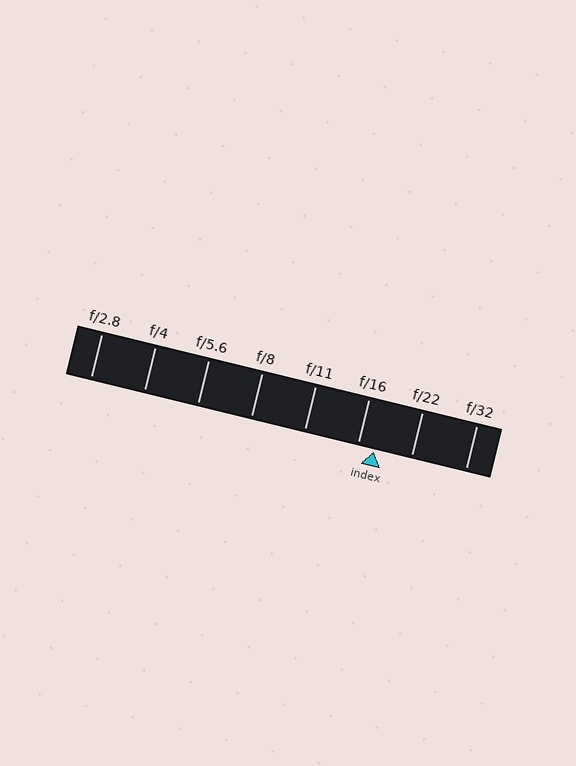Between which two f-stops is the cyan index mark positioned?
The index mark is between f/16 and f/22.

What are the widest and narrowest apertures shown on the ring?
The widest aperture shown is f/2.8 and the narrowest is f/32.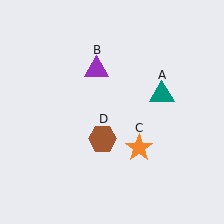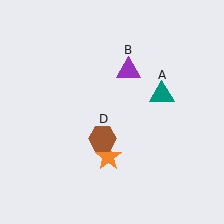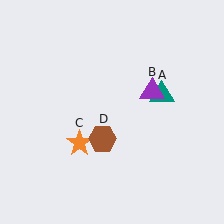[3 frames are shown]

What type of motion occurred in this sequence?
The purple triangle (object B), orange star (object C) rotated clockwise around the center of the scene.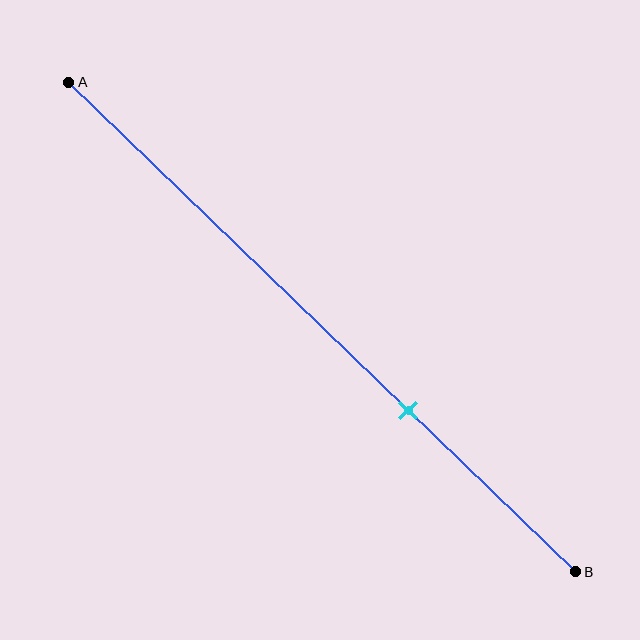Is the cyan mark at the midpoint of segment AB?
No, the mark is at about 65% from A, not at the 50% midpoint.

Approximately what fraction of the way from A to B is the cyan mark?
The cyan mark is approximately 65% of the way from A to B.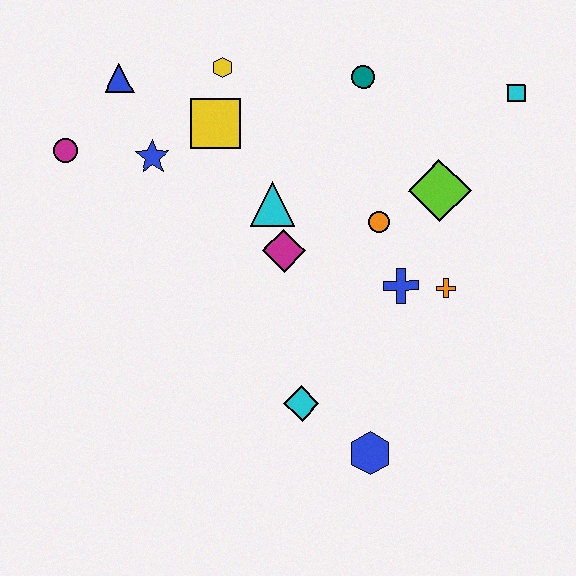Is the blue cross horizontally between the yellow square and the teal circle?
No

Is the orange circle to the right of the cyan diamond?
Yes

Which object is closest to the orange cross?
The blue cross is closest to the orange cross.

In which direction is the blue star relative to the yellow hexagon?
The blue star is below the yellow hexagon.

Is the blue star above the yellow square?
No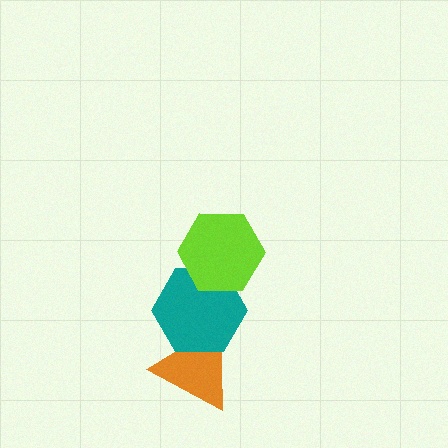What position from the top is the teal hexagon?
The teal hexagon is 2nd from the top.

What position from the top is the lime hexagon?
The lime hexagon is 1st from the top.